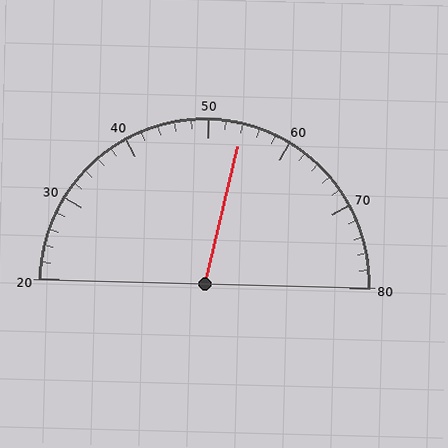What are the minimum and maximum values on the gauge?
The gauge ranges from 20 to 80.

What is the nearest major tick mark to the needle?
The nearest major tick mark is 50.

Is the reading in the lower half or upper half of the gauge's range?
The reading is in the upper half of the range (20 to 80).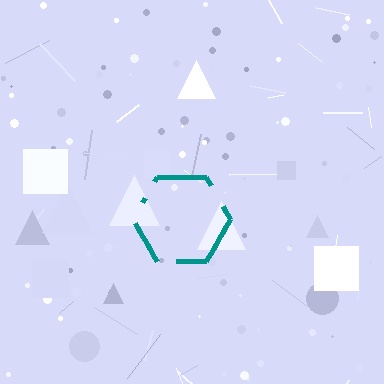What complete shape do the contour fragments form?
The contour fragments form a hexagon.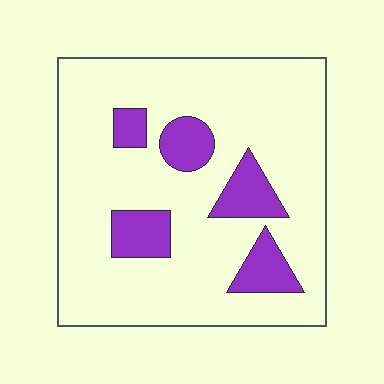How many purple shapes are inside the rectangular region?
5.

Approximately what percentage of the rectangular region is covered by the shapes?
Approximately 15%.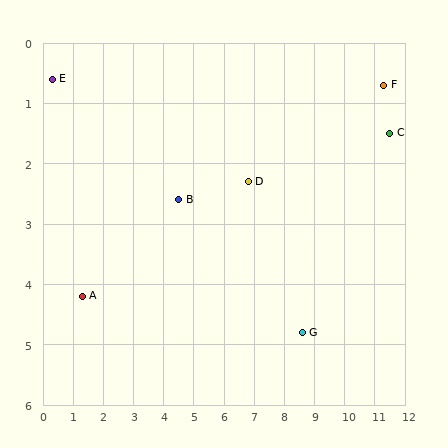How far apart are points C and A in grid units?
Points C and A are about 10.6 grid units apart.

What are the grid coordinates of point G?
Point G is at approximately (8.6, 4.8).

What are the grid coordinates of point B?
Point B is at approximately (4.5, 2.6).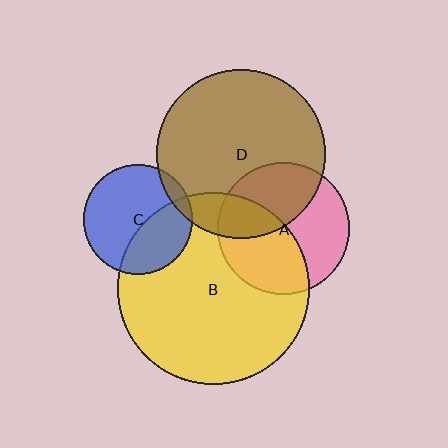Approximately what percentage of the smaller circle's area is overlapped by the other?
Approximately 45%.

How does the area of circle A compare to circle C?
Approximately 1.5 times.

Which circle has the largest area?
Circle B (yellow).